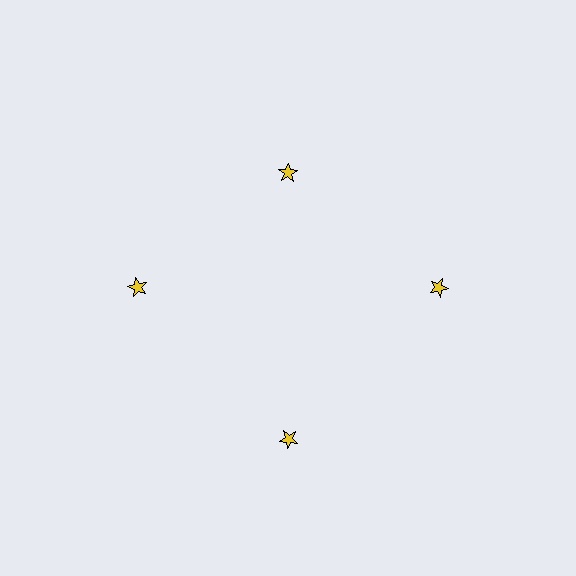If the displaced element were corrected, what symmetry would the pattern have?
It would have 4-fold rotational symmetry — the pattern would map onto itself every 90 degrees.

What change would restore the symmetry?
The symmetry would be restored by moving it outward, back onto the ring so that all 4 stars sit at equal angles and equal distance from the center.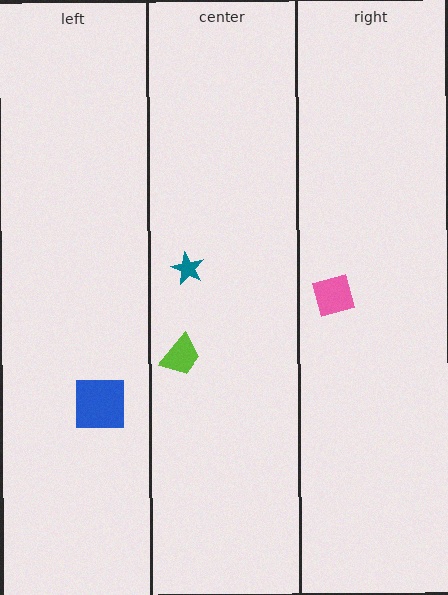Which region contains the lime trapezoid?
The center region.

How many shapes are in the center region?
2.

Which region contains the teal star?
The center region.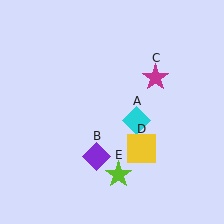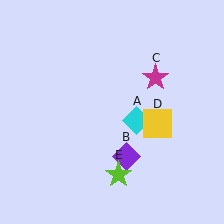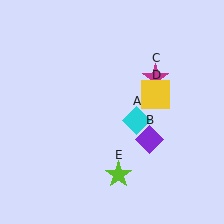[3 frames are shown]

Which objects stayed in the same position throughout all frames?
Cyan diamond (object A) and magenta star (object C) and lime star (object E) remained stationary.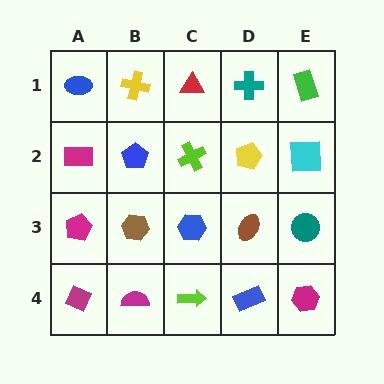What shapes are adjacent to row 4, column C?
A blue hexagon (row 3, column C), a magenta semicircle (row 4, column B), a blue rectangle (row 4, column D).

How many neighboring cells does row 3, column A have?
3.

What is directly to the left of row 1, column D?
A red triangle.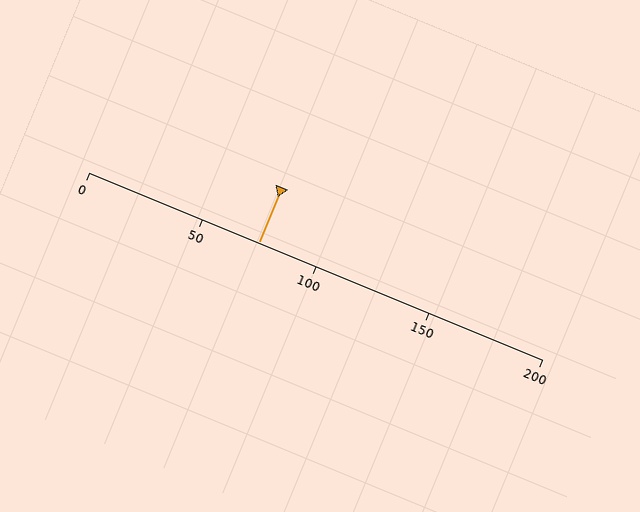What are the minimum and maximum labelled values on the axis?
The axis runs from 0 to 200.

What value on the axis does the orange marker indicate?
The marker indicates approximately 75.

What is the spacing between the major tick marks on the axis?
The major ticks are spaced 50 apart.